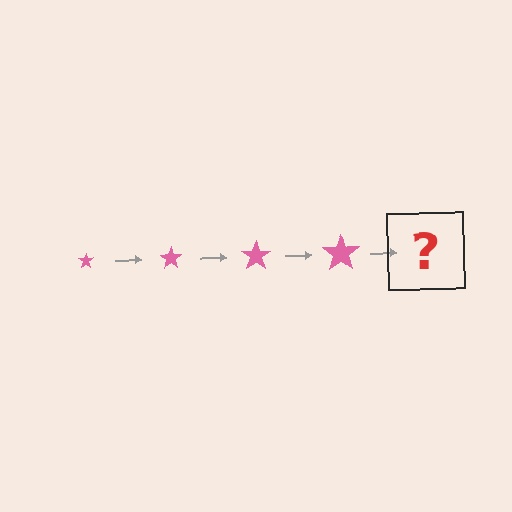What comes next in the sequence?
The next element should be a pink star, larger than the previous one.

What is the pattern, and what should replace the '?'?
The pattern is that the star gets progressively larger each step. The '?' should be a pink star, larger than the previous one.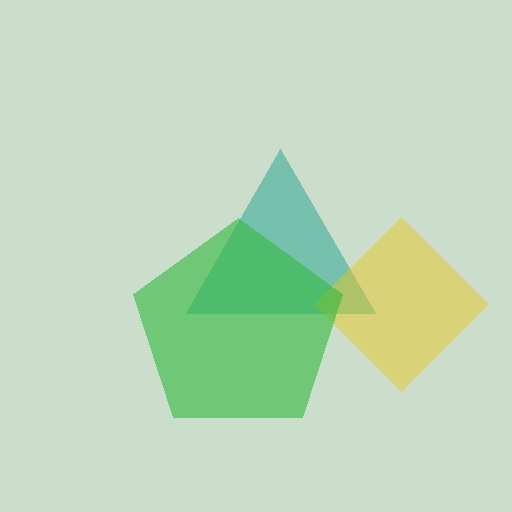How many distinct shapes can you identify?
There are 3 distinct shapes: a teal triangle, a yellow diamond, a green pentagon.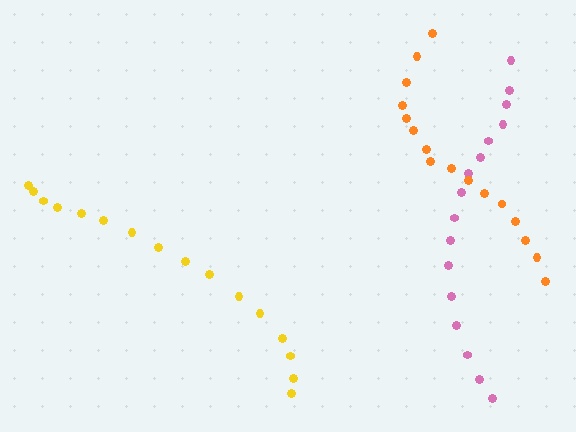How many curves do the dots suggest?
There are 3 distinct paths.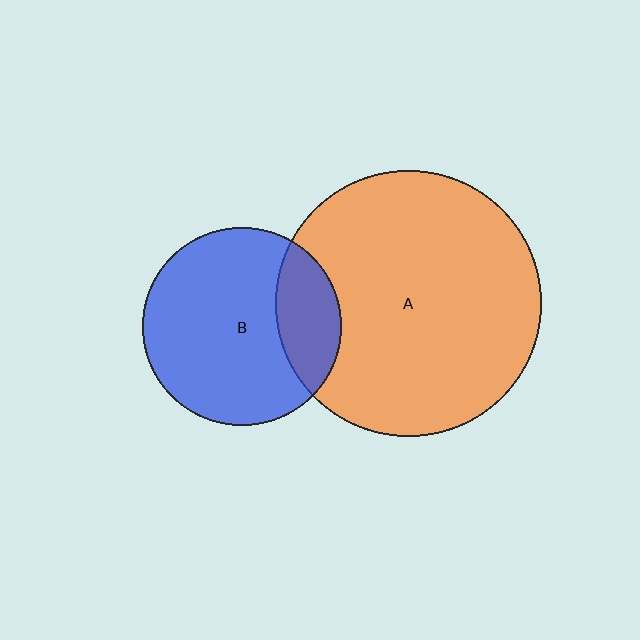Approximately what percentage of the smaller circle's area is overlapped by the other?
Approximately 25%.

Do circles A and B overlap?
Yes.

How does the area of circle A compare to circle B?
Approximately 1.8 times.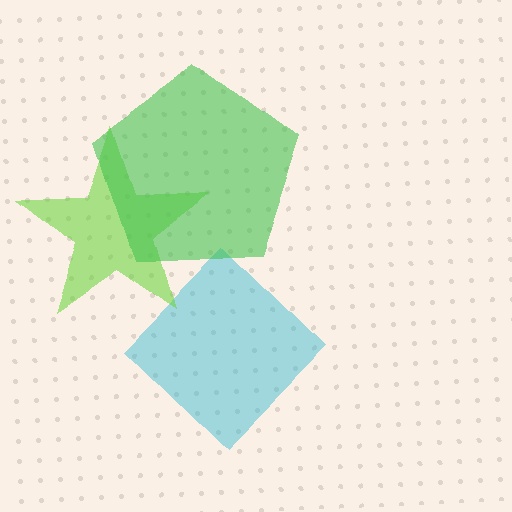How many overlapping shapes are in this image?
There are 3 overlapping shapes in the image.